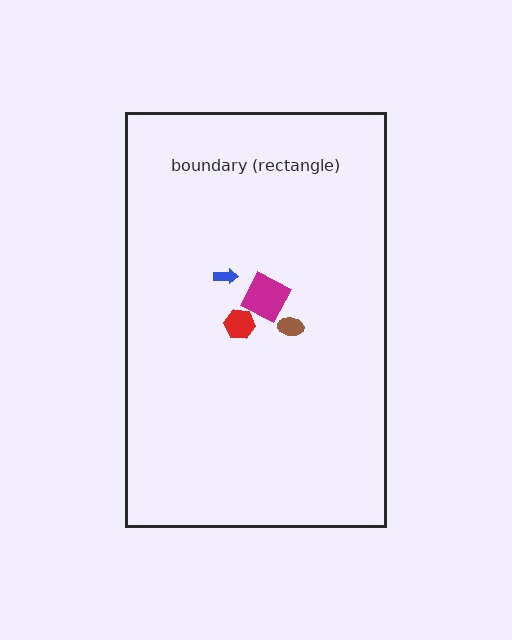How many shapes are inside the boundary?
4 inside, 0 outside.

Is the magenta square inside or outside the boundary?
Inside.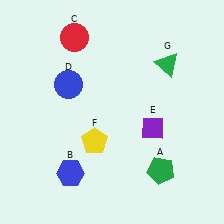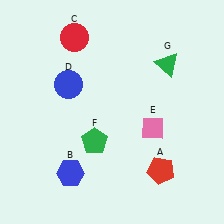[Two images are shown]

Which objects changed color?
A changed from green to red. E changed from purple to pink. F changed from yellow to green.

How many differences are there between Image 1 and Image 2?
There are 3 differences between the two images.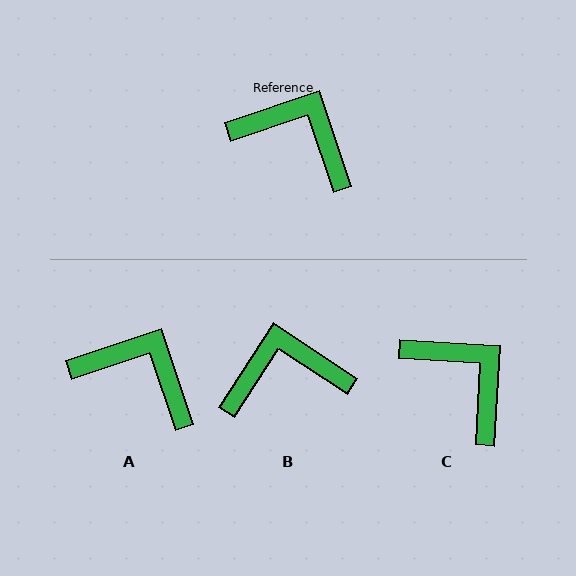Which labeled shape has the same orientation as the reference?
A.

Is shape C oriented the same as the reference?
No, it is off by about 22 degrees.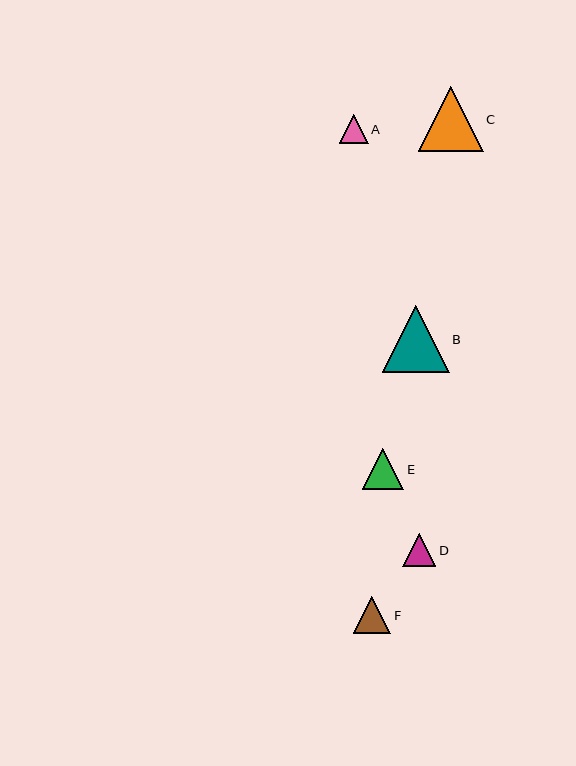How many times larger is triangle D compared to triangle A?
Triangle D is approximately 1.2 times the size of triangle A.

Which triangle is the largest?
Triangle B is the largest with a size of approximately 67 pixels.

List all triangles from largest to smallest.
From largest to smallest: B, C, E, F, D, A.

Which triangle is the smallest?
Triangle A is the smallest with a size of approximately 28 pixels.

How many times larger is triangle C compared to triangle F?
Triangle C is approximately 1.7 times the size of triangle F.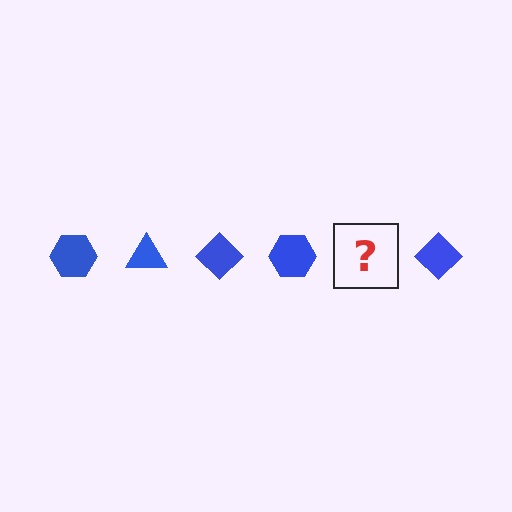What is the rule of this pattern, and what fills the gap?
The rule is that the pattern cycles through hexagon, triangle, diamond shapes in blue. The gap should be filled with a blue triangle.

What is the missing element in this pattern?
The missing element is a blue triangle.